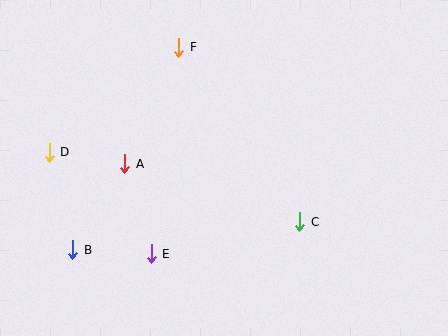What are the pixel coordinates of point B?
Point B is at (73, 250).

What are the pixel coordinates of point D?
Point D is at (49, 152).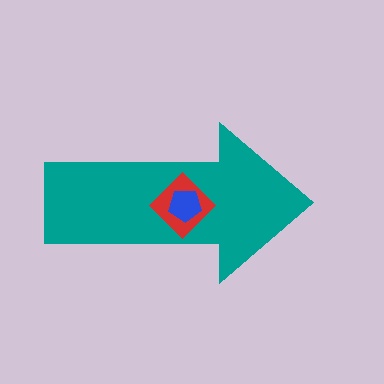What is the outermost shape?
The teal arrow.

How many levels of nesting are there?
3.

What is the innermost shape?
The blue pentagon.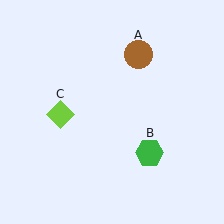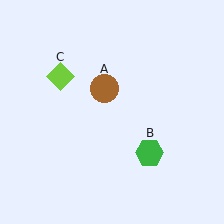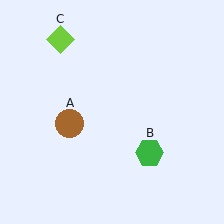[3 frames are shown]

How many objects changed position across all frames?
2 objects changed position: brown circle (object A), lime diamond (object C).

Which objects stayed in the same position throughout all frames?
Green hexagon (object B) remained stationary.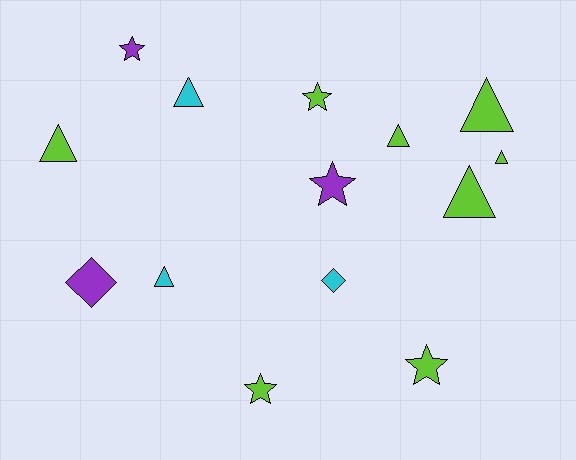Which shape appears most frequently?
Triangle, with 7 objects.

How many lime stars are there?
There are 3 lime stars.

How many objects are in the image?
There are 14 objects.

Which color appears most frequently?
Lime, with 8 objects.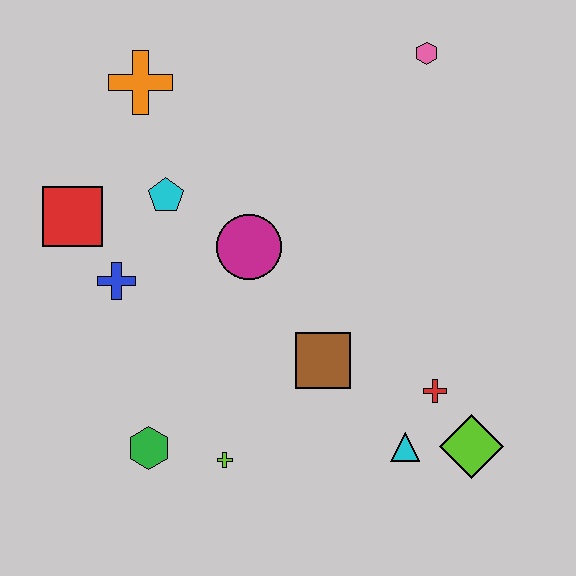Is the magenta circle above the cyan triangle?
Yes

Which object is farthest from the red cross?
The orange cross is farthest from the red cross.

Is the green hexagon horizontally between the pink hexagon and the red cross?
No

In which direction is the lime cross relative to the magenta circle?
The lime cross is below the magenta circle.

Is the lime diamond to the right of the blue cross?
Yes